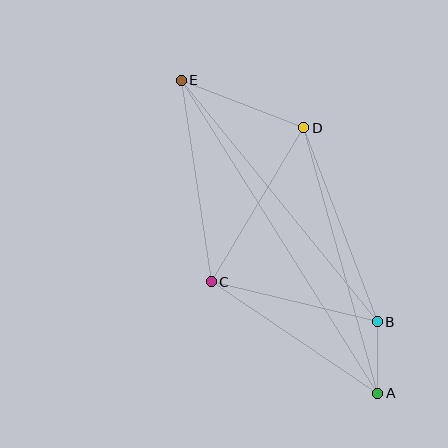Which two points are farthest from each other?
Points A and E are farthest from each other.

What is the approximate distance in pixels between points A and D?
The distance between A and D is approximately 276 pixels.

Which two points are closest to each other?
Points A and B are closest to each other.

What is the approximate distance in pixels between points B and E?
The distance between B and E is approximately 311 pixels.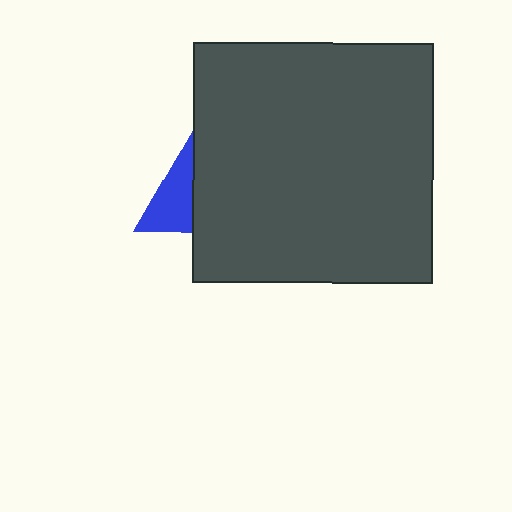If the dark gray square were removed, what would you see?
You would see the complete blue triangle.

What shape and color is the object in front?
The object in front is a dark gray square.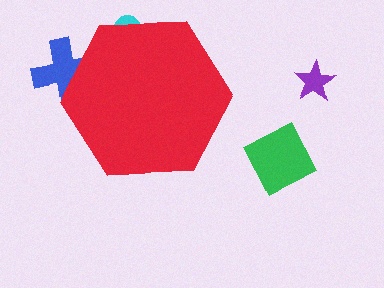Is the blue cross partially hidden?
Yes, the blue cross is partially hidden behind the red hexagon.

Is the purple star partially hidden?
No, the purple star is fully visible.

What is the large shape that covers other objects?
A red hexagon.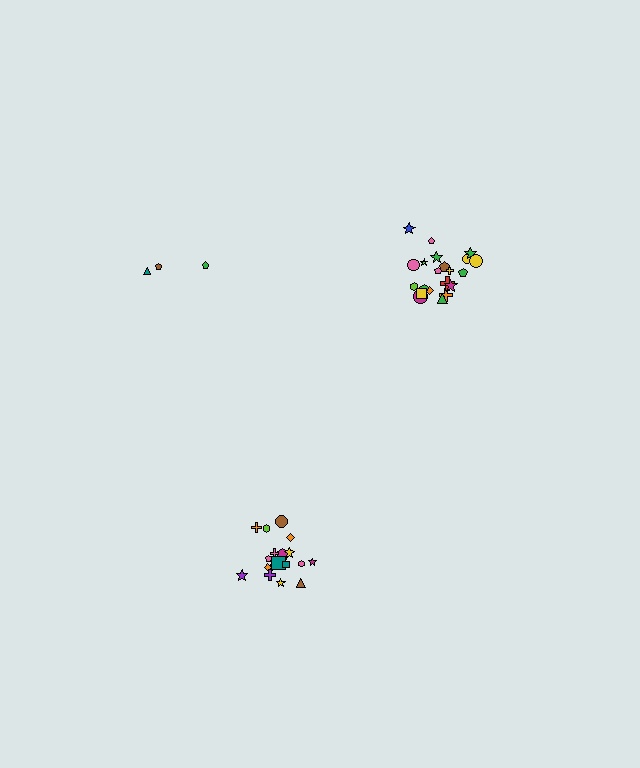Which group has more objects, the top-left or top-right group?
The top-right group.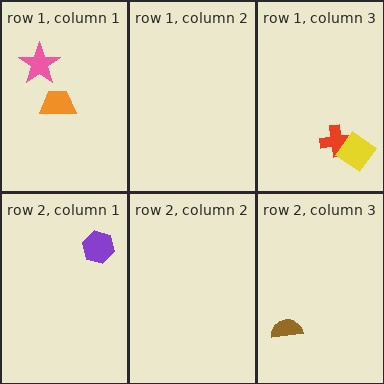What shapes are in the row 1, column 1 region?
The pink star, the orange trapezoid.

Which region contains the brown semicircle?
The row 2, column 3 region.